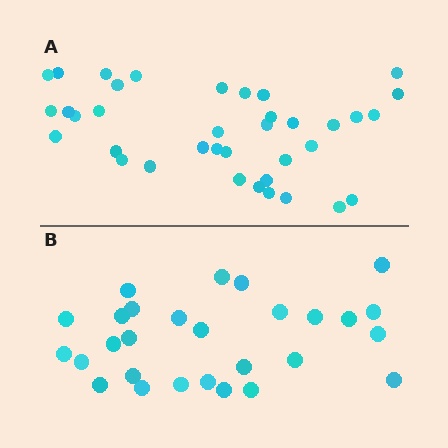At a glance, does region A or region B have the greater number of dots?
Region A (the top region) has more dots.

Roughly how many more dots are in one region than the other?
Region A has roughly 8 or so more dots than region B.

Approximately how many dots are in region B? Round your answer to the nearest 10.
About 30 dots. (The exact count is 28, which rounds to 30.)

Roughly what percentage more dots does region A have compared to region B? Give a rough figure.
About 30% more.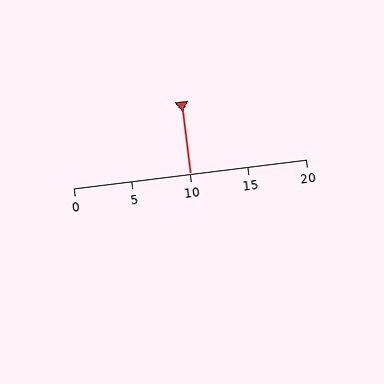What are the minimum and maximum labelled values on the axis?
The axis runs from 0 to 20.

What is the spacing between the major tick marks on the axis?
The major ticks are spaced 5 apart.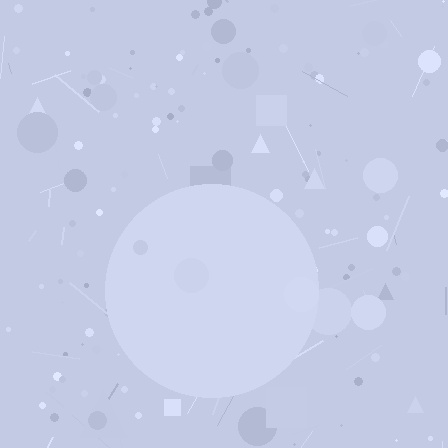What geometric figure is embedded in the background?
A circle is embedded in the background.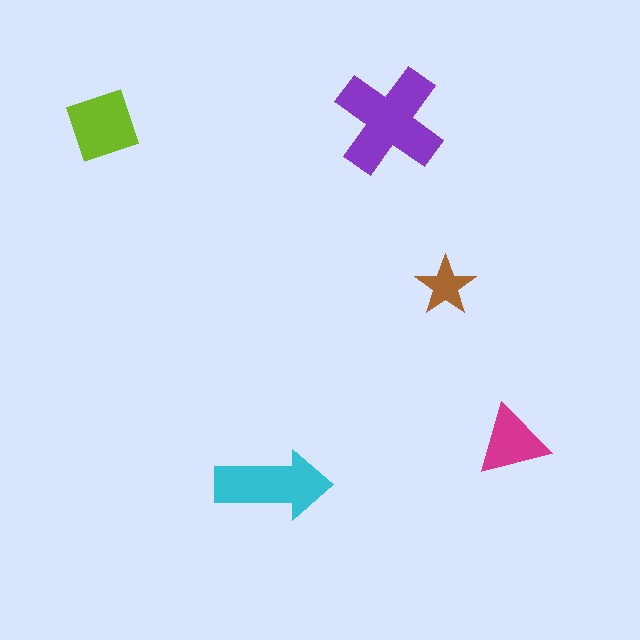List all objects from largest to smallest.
The purple cross, the cyan arrow, the lime square, the magenta triangle, the brown star.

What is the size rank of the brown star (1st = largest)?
5th.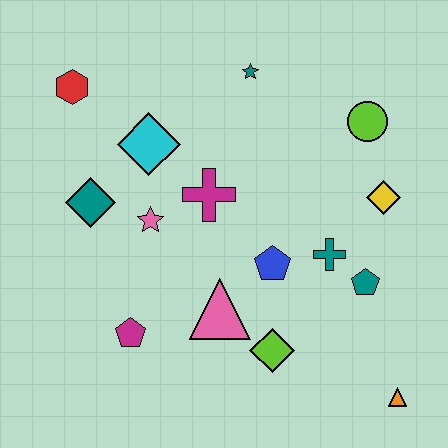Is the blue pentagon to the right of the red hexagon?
Yes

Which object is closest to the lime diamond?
The pink triangle is closest to the lime diamond.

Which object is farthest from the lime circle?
The magenta pentagon is farthest from the lime circle.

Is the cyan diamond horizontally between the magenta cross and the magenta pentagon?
Yes